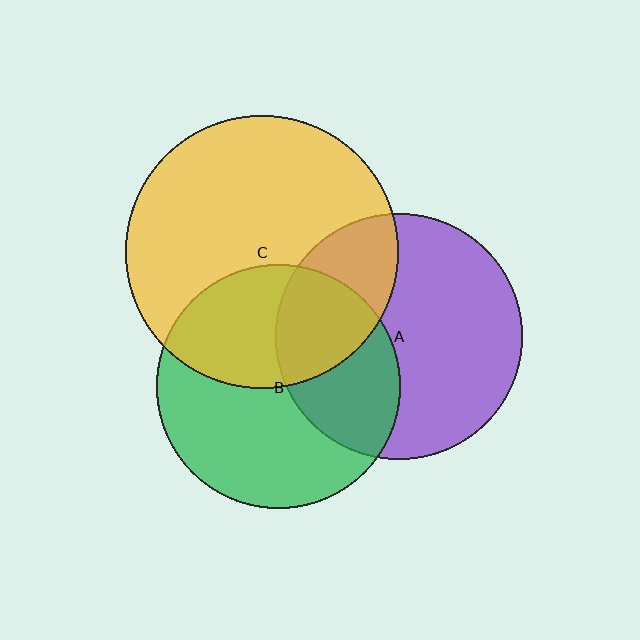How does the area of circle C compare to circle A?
Approximately 1.2 times.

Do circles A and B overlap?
Yes.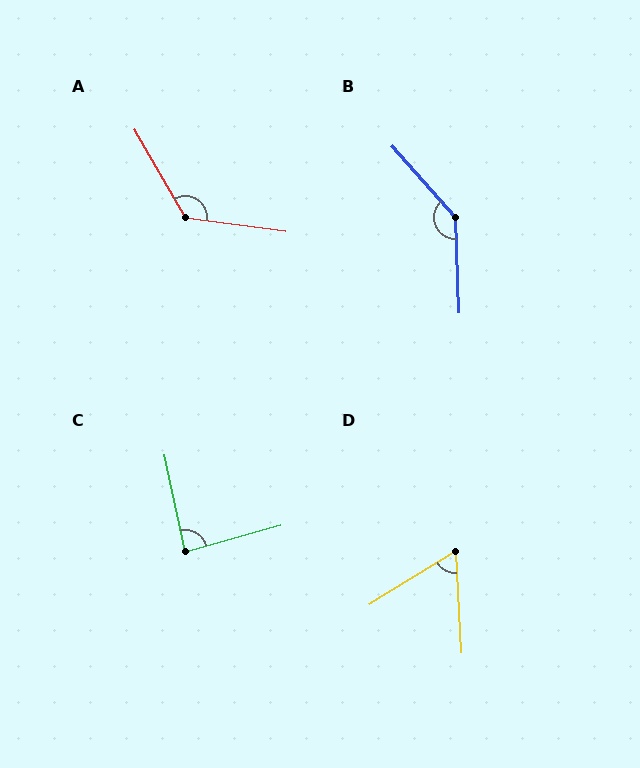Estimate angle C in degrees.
Approximately 86 degrees.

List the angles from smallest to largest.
D (61°), C (86°), A (128°), B (140°).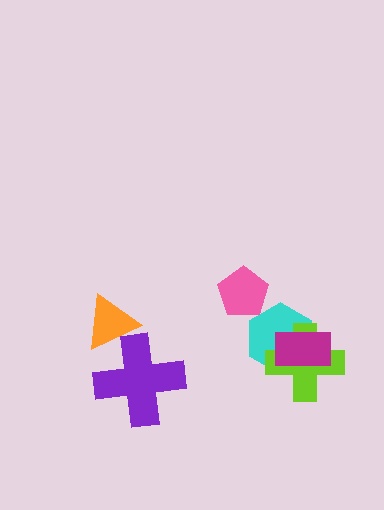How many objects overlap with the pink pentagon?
0 objects overlap with the pink pentagon.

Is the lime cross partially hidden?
Yes, it is partially covered by another shape.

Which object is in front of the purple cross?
The orange triangle is in front of the purple cross.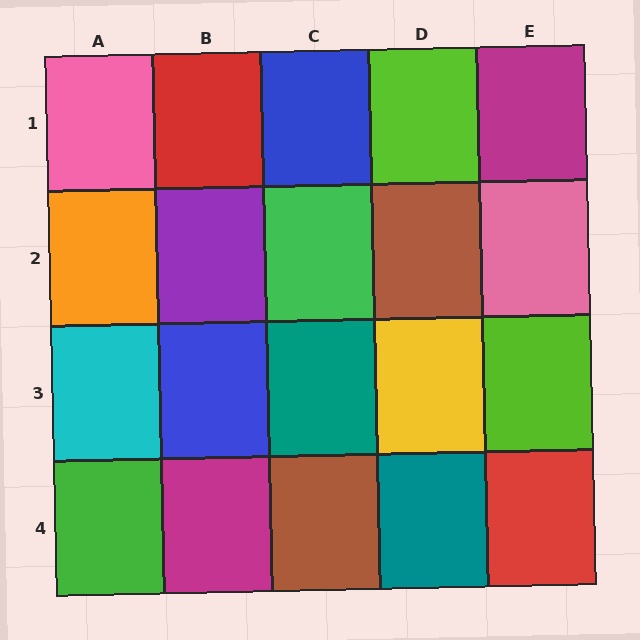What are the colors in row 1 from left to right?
Pink, red, blue, lime, magenta.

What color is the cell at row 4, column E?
Red.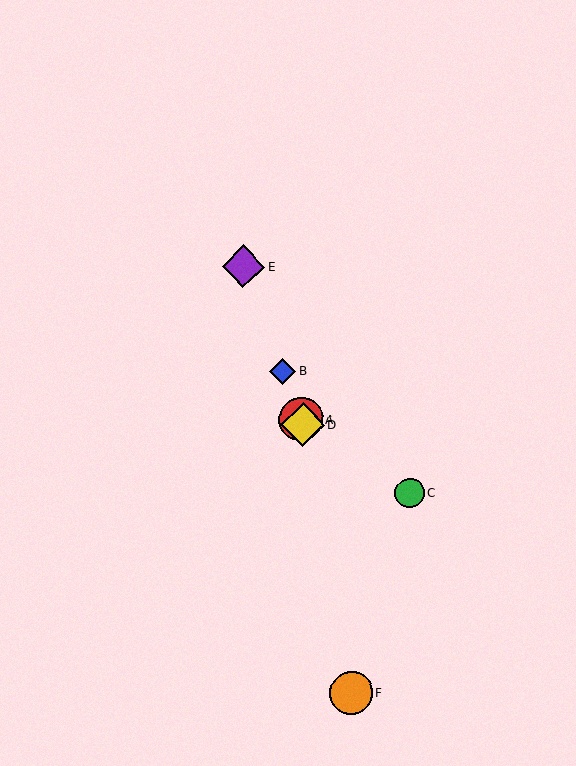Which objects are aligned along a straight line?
Objects A, B, D, E are aligned along a straight line.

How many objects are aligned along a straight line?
4 objects (A, B, D, E) are aligned along a straight line.